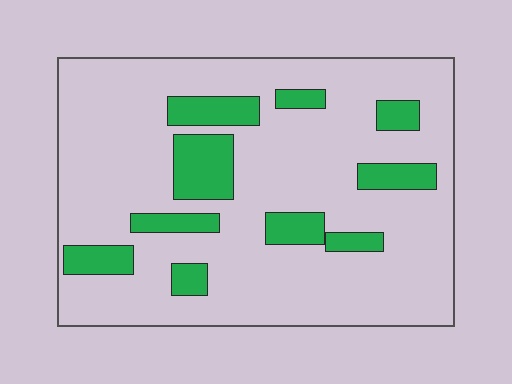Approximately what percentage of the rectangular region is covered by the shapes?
Approximately 20%.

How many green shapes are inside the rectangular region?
10.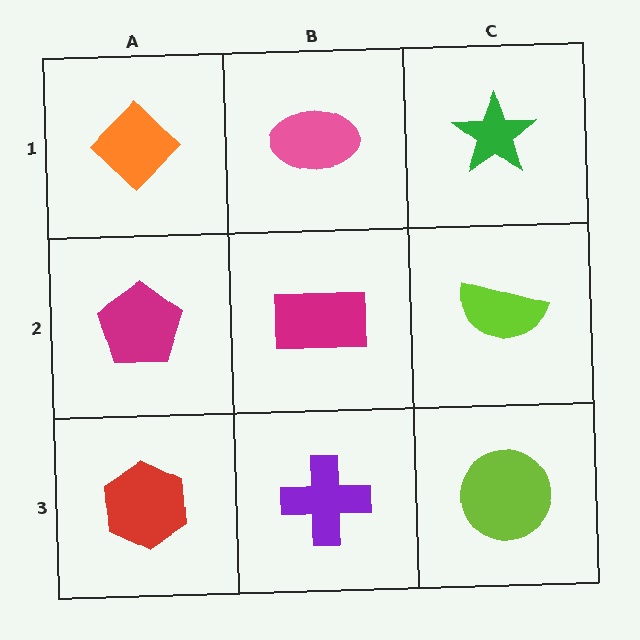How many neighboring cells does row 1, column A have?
2.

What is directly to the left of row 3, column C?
A purple cross.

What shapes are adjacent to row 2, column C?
A green star (row 1, column C), a lime circle (row 3, column C), a magenta rectangle (row 2, column B).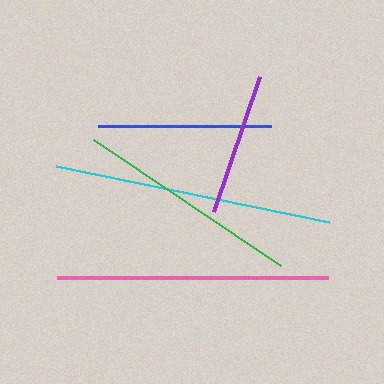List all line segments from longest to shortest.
From longest to shortest: cyan, pink, green, blue, purple.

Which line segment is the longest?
The cyan line is the longest at approximately 278 pixels.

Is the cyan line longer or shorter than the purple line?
The cyan line is longer than the purple line.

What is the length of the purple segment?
The purple segment is approximately 142 pixels long.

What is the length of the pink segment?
The pink segment is approximately 271 pixels long.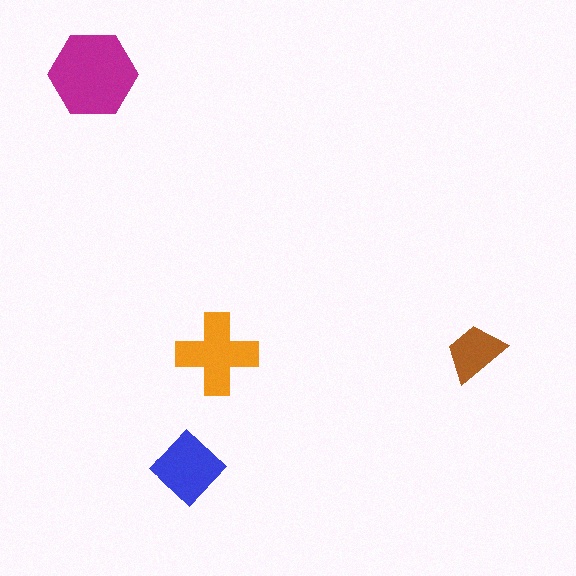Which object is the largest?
The magenta hexagon.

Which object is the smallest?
The brown trapezoid.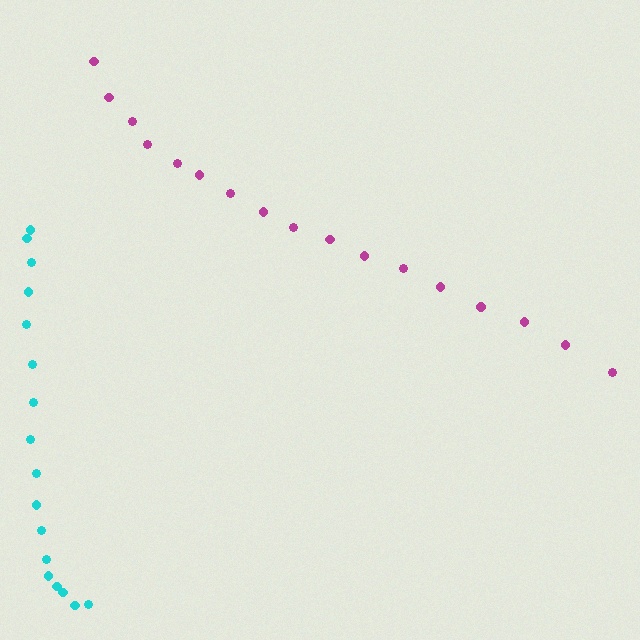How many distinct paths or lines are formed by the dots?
There are 2 distinct paths.